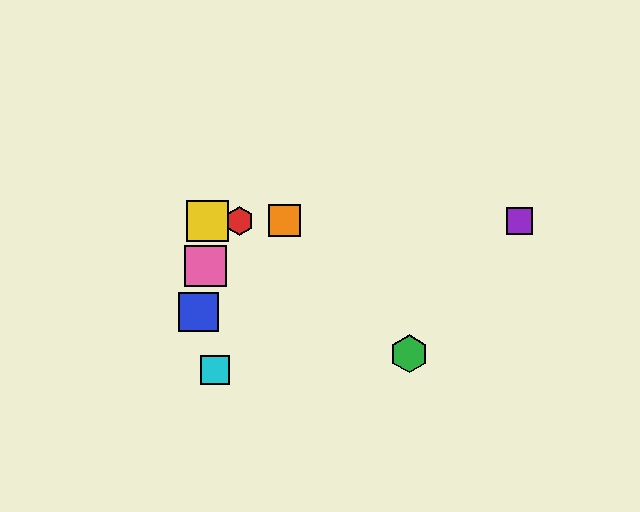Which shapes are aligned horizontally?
The red hexagon, the yellow square, the purple square, the orange square are aligned horizontally.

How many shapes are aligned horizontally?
4 shapes (the red hexagon, the yellow square, the purple square, the orange square) are aligned horizontally.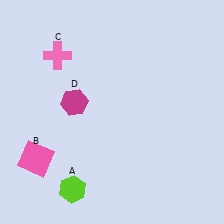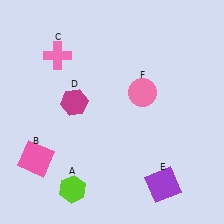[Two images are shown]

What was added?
A purple square (E), a pink circle (F) were added in Image 2.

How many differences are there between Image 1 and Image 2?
There are 2 differences between the two images.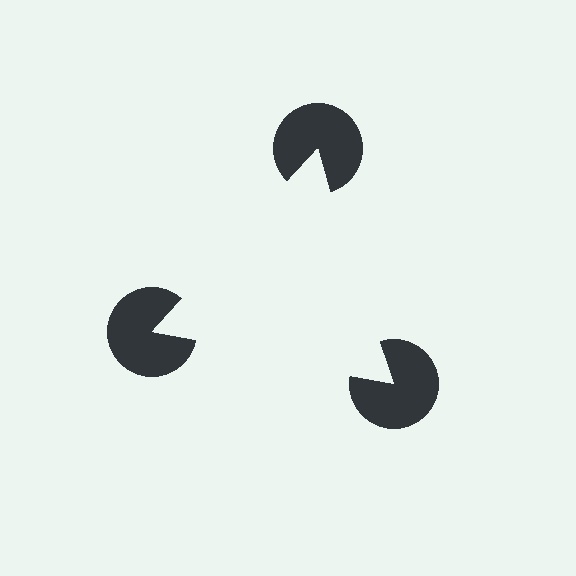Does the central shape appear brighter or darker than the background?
It typically appears slightly brighter than the background, even though no actual brightness change is drawn.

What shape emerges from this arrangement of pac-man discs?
An illusory triangle — its edges are inferred from the aligned wedge cuts in the pac-man discs, not physically drawn.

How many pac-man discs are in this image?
There are 3 — one at each vertex of the illusory triangle.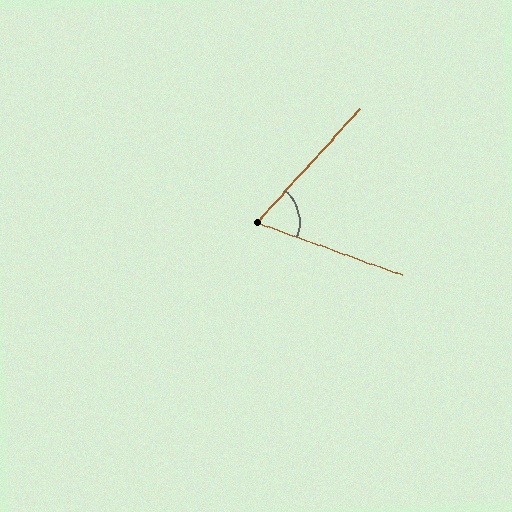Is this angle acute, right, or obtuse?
It is acute.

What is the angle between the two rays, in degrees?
Approximately 67 degrees.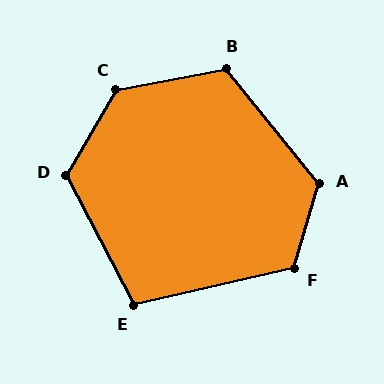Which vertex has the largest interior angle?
C, at approximately 131 degrees.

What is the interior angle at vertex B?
Approximately 119 degrees (obtuse).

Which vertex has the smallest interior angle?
E, at approximately 105 degrees.